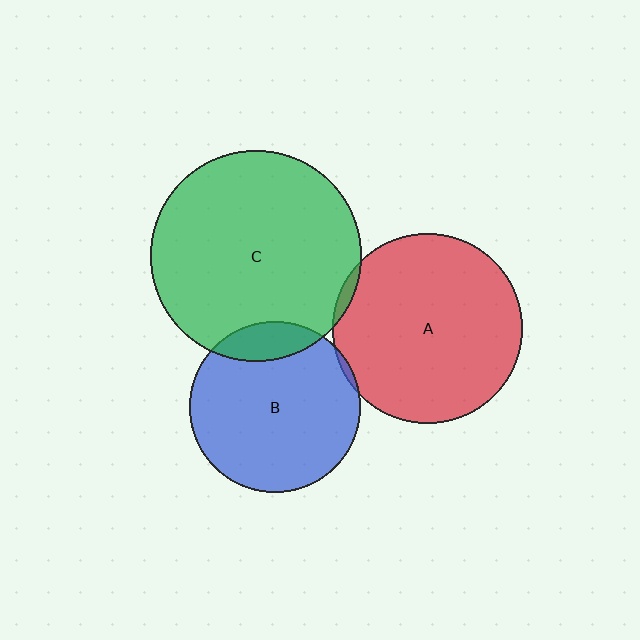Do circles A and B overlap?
Yes.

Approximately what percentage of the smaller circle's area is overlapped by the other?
Approximately 5%.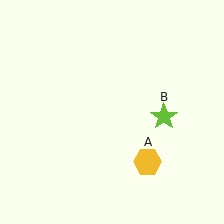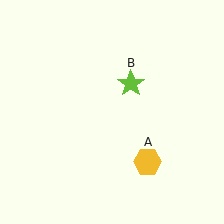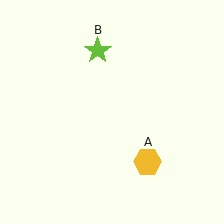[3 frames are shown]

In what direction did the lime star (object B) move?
The lime star (object B) moved up and to the left.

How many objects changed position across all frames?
1 object changed position: lime star (object B).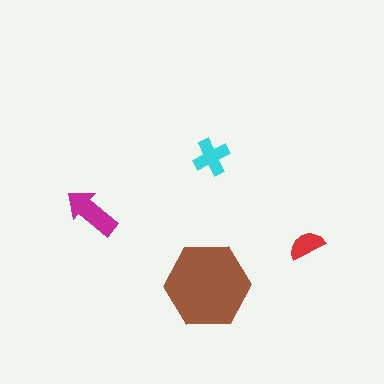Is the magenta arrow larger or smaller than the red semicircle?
Larger.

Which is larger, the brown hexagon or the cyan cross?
The brown hexagon.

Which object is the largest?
The brown hexagon.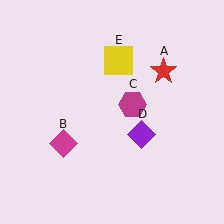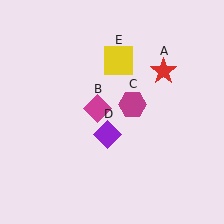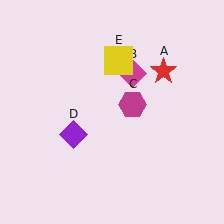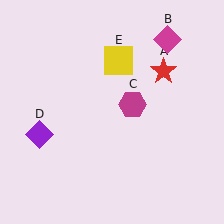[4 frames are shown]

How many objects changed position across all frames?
2 objects changed position: magenta diamond (object B), purple diamond (object D).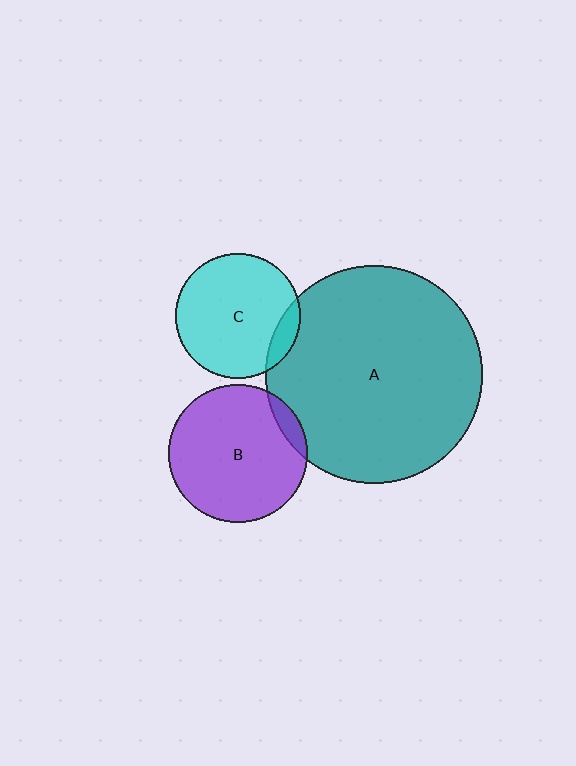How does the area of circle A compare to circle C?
Approximately 3.0 times.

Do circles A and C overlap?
Yes.